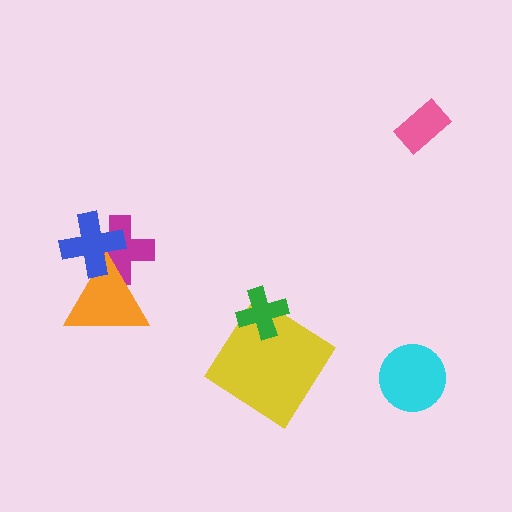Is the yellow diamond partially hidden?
Yes, it is partially covered by another shape.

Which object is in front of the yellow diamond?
The green cross is in front of the yellow diamond.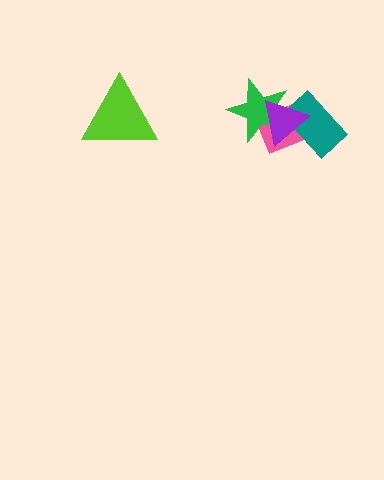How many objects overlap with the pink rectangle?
3 objects overlap with the pink rectangle.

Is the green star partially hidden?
Yes, it is partially covered by another shape.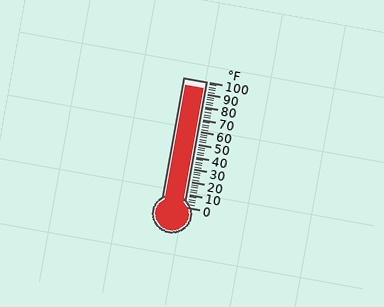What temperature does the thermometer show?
The thermometer shows approximately 94°F.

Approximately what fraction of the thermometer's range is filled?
The thermometer is filled to approximately 95% of its range.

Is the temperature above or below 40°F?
The temperature is above 40°F.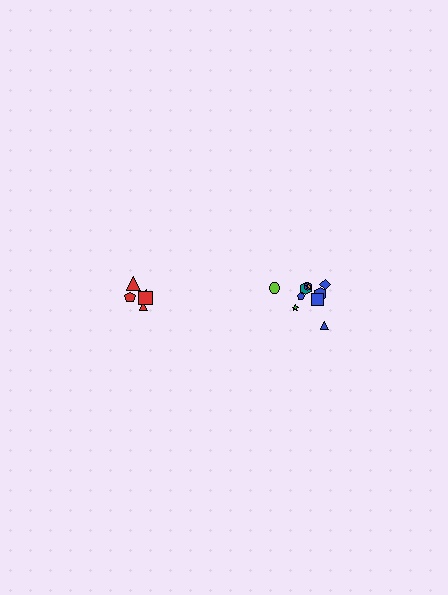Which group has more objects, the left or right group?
The right group.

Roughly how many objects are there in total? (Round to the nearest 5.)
Roughly 15 objects in total.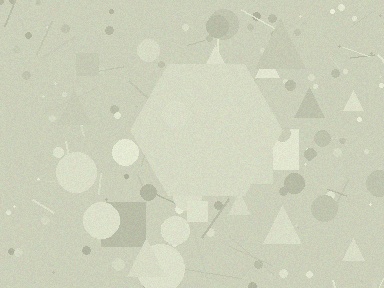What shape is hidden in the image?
A hexagon is hidden in the image.